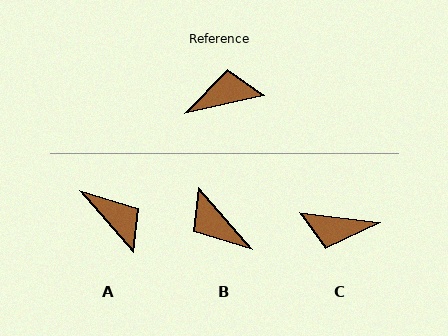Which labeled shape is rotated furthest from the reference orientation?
C, about 160 degrees away.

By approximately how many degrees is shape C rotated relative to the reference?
Approximately 160 degrees counter-clockwise.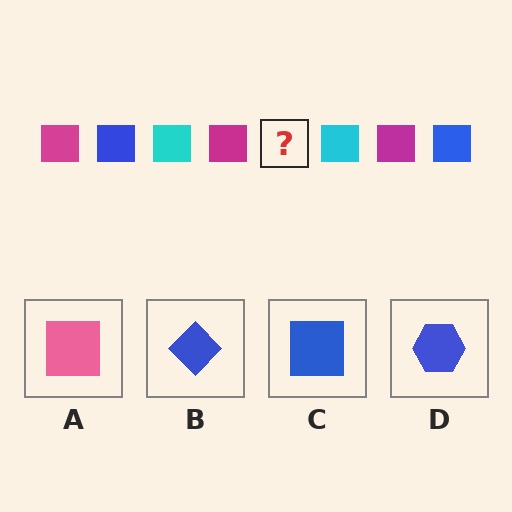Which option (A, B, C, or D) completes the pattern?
C.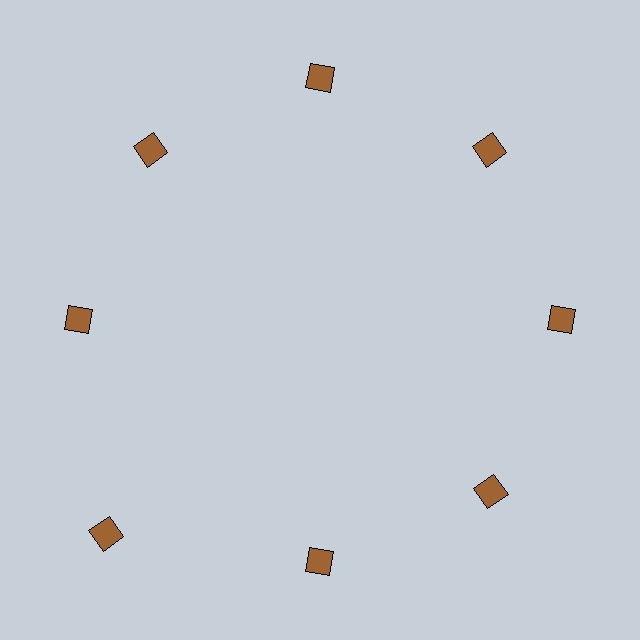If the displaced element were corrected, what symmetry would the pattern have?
It would have 8-fold rotational symmetry — the pattern would map onto itself every 45 degrees.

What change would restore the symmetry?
The symmetry would be restored by moving it inward, back onto the ring so that all 8 diamonds sit at equal angles and equal distance from the center.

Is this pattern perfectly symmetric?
No. The 8 brown diamonds are arranged in a ring, but one element near the 8 o'clock position is pushed outward from the center, breaking the 8-fold rotational symmetry.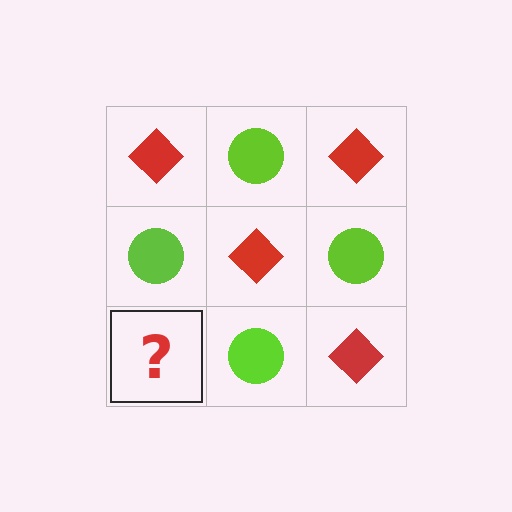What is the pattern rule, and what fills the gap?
The rule is that it alternates red diamond and lime circle in a checkerboard pattern. The gap should be filled with a red diamond.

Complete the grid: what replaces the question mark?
The question mark should be replaced with a red diamond.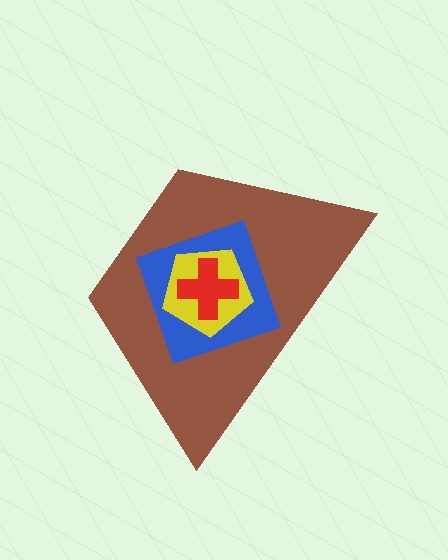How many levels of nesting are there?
4.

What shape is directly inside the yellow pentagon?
The red cross.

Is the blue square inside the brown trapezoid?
Yes.